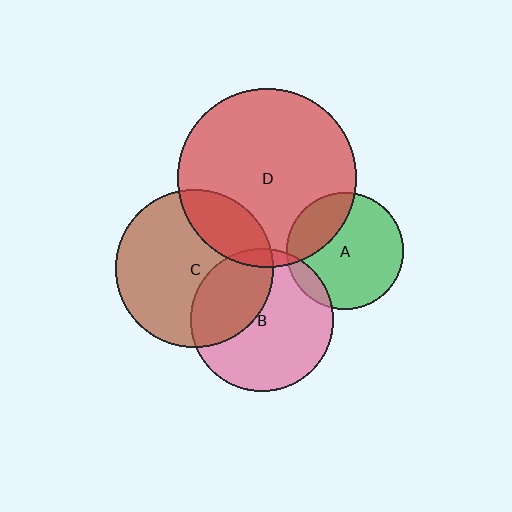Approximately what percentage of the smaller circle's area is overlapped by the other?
Approximately 25%.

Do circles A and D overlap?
Yes.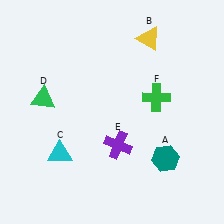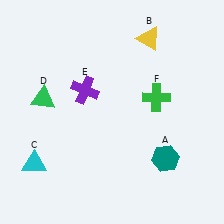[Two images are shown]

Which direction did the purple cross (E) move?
The purple cross (E) moved up.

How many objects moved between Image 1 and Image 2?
2 objects moved between the two images.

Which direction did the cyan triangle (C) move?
The cyan triangle (C) moved left.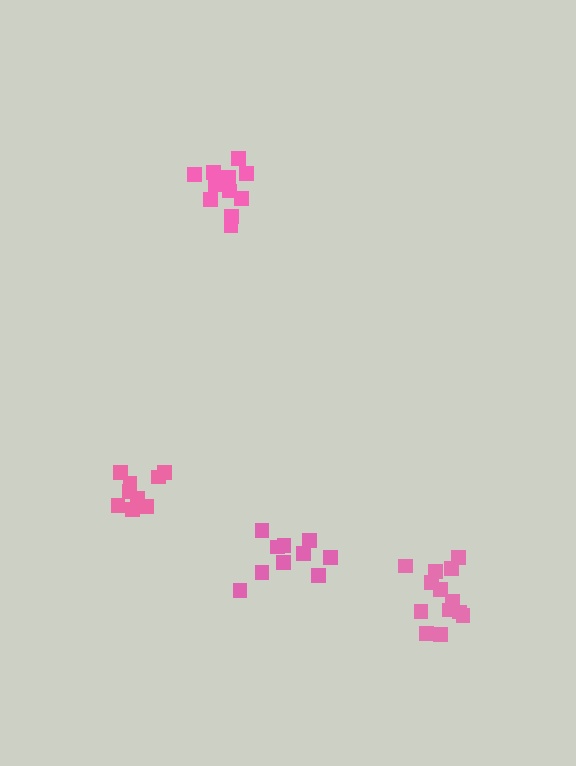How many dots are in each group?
Group 1: 13 dots, Group 2: 10 dots, Group 3: 11 dots, Group 4: 9 dots (43 total).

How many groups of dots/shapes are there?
There are 4 groups.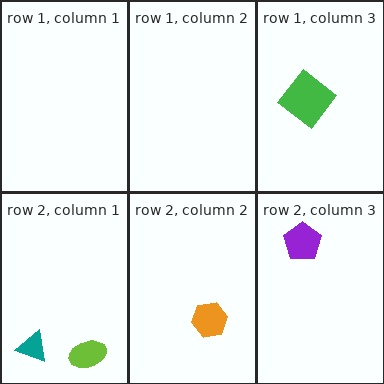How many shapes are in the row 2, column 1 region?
2.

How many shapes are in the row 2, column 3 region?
1.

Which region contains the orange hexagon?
The row 2, column 2 region.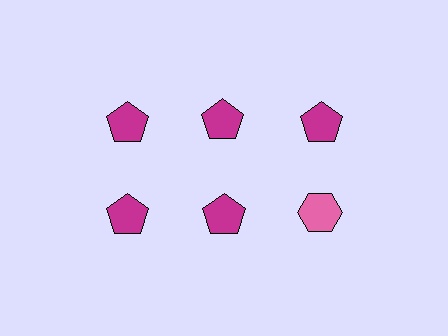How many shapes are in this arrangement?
There are 6 shapes arranged in a grid pattern.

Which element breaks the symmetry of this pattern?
The pink hexagon in the second row, center column breaks the symmetry. All other shapes are magenta pentagons.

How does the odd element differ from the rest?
It differs in both color (pink instead of magenta) and shape (hexagon instead of pentagon).